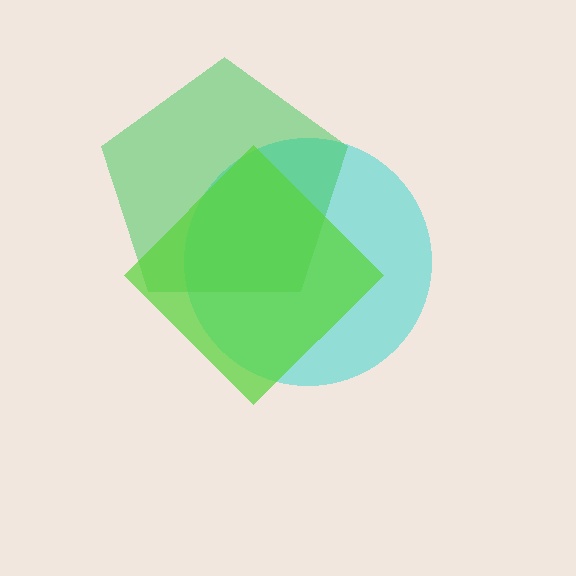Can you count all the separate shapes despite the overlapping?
Yes, there are 3 separate shapes.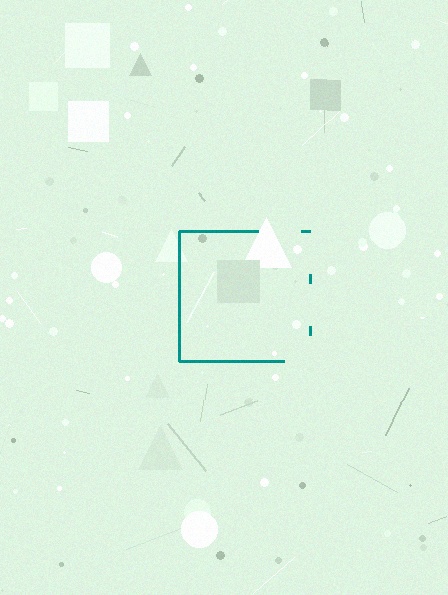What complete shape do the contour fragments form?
The contour fragments form a square.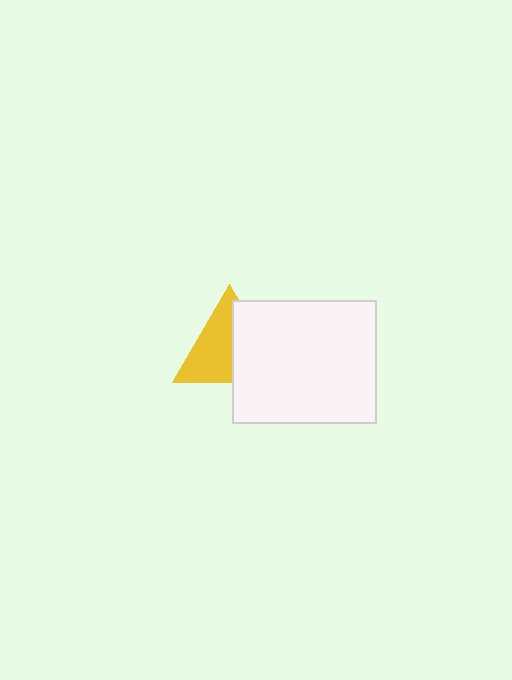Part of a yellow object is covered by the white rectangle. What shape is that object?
It is a triangle.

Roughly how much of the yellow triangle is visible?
About half of it is visible (roughly 54%).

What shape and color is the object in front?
The object in front is a white rectangle.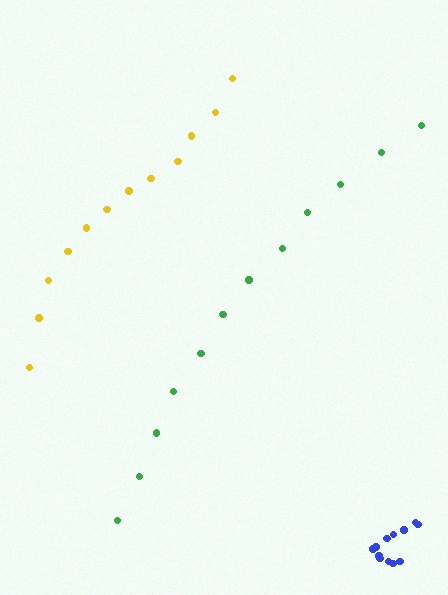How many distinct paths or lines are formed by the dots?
There are 3 distinct paths.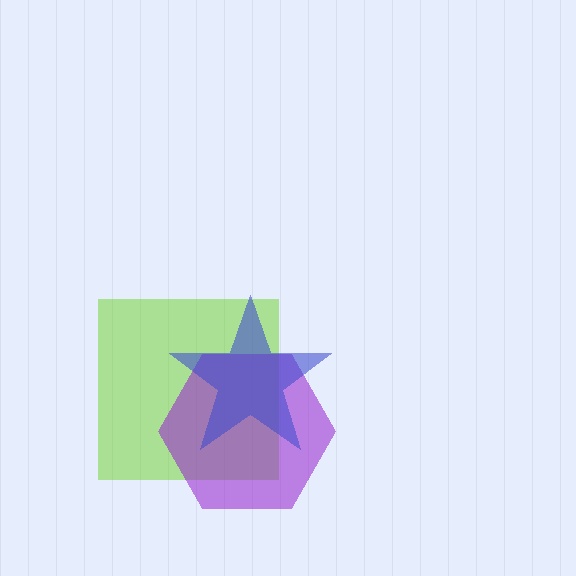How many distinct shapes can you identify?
There are 3 distinct shapes: a lime square, a purple hexagon, a blue star.